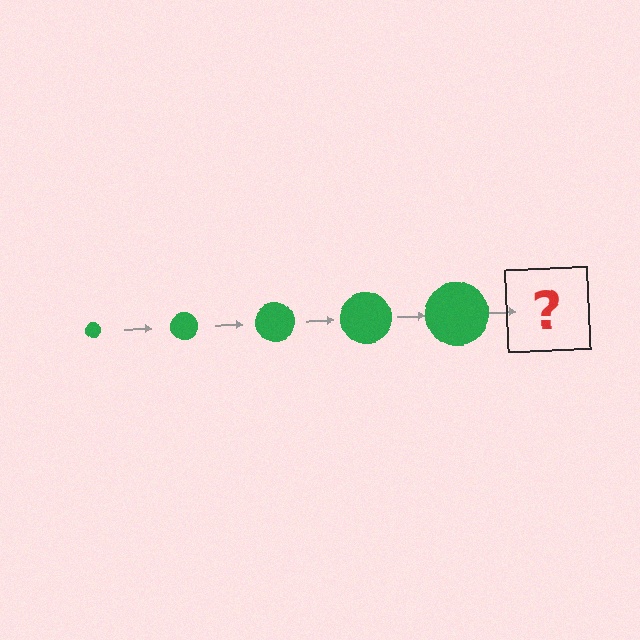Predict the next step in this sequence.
The next step is a green circle, larger than the previous one.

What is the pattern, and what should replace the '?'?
The pattern is that the circle gets progressively larger each step. The '?' should be a green circle, larger than the previous one.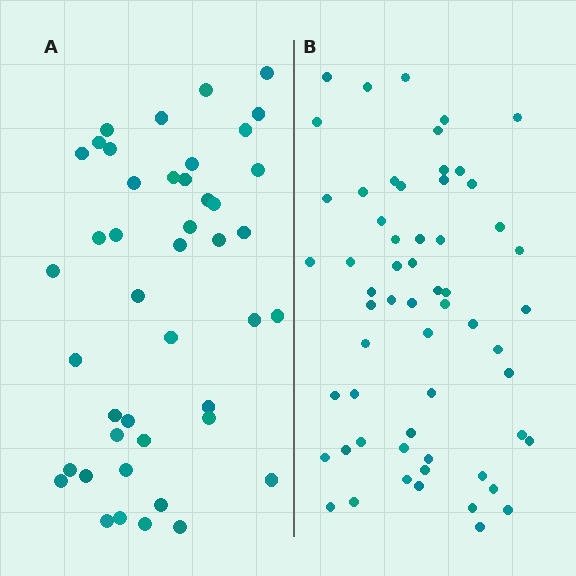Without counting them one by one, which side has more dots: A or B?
Region B (the right region) has more dots.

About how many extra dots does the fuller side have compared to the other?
Region B has approximately 15 more dots than region A.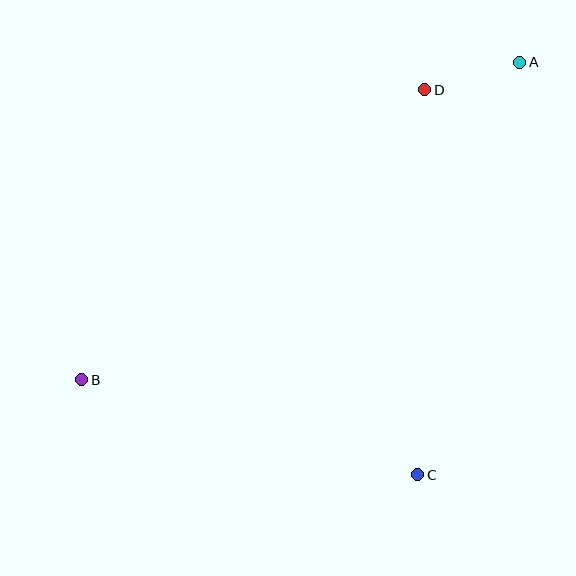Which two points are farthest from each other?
Points A and B are farthest from each other.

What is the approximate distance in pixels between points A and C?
The distance between A and C is approximately 425 pixels.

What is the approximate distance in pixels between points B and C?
The distance between B and C is approximately 349 pixels.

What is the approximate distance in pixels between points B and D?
The distance between B and D is approximately 449 pixels.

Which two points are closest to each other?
Points A and D are closest to each other.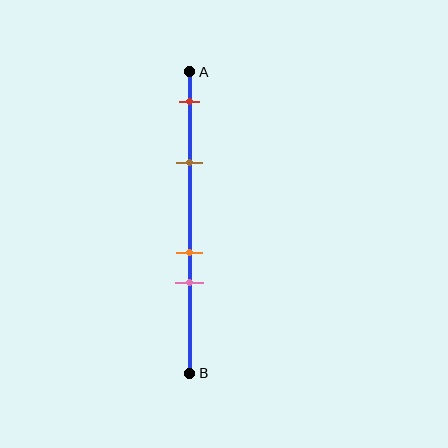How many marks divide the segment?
There are 4 marks dividing the segment.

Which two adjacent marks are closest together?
The orange and pink marks are the closest adjacent pair.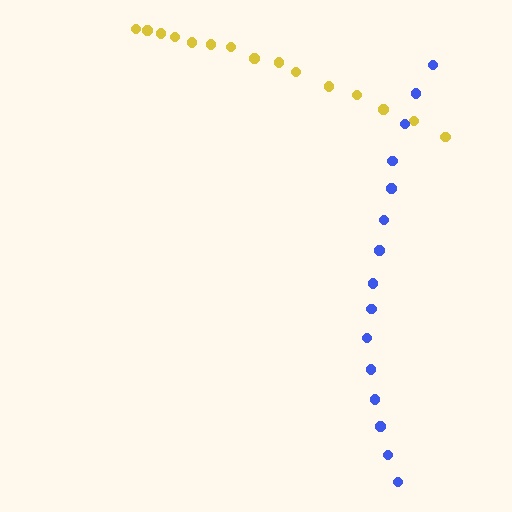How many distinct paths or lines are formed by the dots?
There are 2 distinct paths.